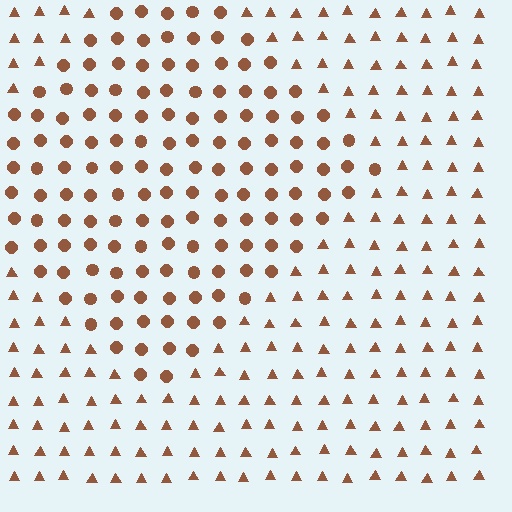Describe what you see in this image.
The image is filled with small brown elements arranged in a uniform grid. A diamond-shaped region contains circles, while the surrounding area contains triangles. The boundary is defined purely by the change in element shape.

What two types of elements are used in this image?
The image uses circles inside the diamond region and triangles outside it.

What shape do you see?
I see a diamond.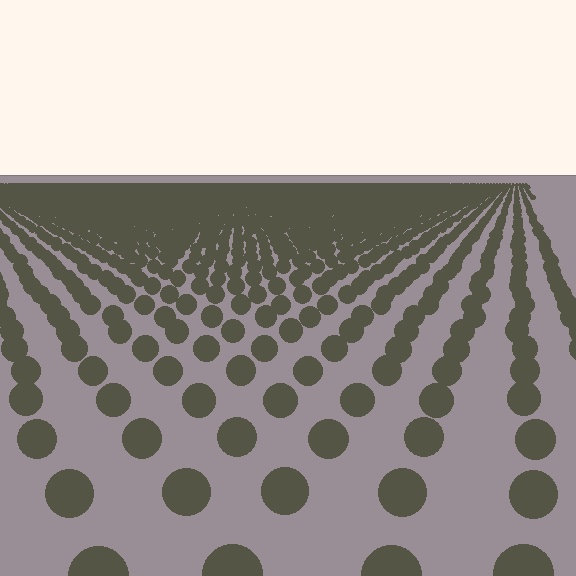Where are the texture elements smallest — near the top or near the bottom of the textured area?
Near the top.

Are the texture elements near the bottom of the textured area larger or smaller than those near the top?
Larger. Near the bottom, elements are closer to the viewer and appear at a bigger on-screen size.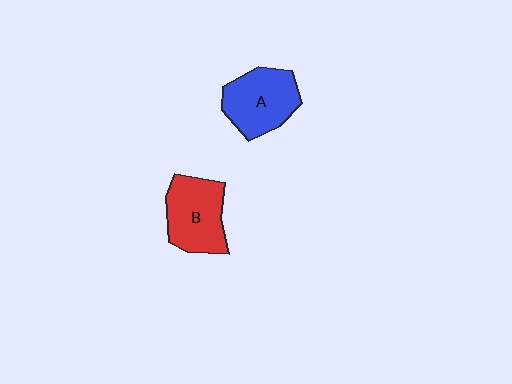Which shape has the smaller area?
Shape B (red).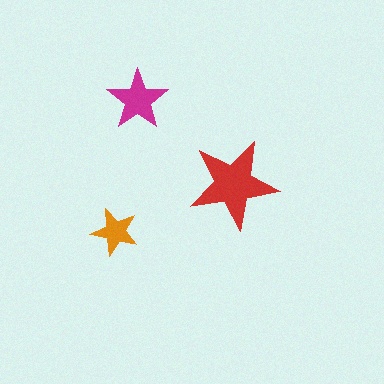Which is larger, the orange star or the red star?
The red one.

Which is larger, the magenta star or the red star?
The red one.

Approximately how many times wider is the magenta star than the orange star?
About 1.5 times wider.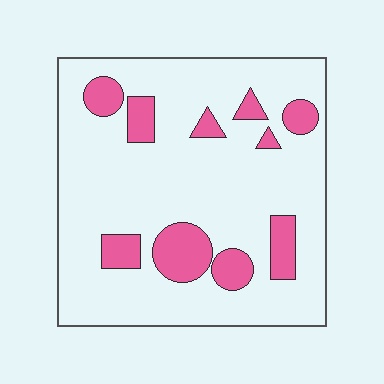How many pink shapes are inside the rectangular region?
10.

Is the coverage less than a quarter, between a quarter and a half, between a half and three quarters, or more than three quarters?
Less than a quarter.